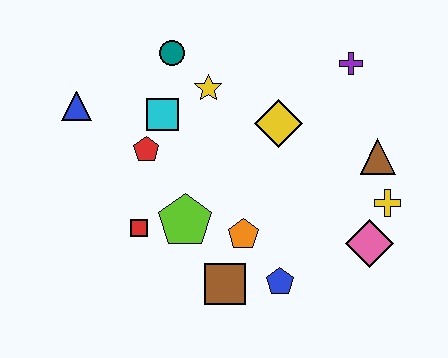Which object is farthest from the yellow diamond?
The blue triangle is farthest from the yellow diamond.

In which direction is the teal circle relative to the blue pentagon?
The teal circle is above the blue pentagon.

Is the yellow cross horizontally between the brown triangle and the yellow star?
No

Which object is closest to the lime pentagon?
The red square is closest to the lime pentagon.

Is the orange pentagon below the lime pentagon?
Yes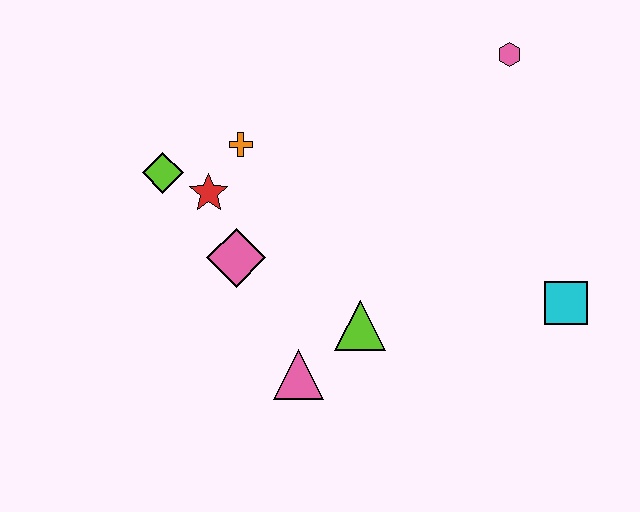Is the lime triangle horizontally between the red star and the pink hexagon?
Yes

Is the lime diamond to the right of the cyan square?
No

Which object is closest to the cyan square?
The lime triangle is closest to the cyan square.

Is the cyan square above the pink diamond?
No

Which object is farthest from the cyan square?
The lime diamond is farthest from the cyan square.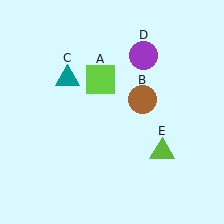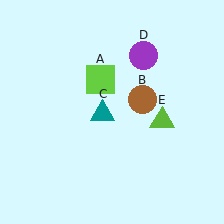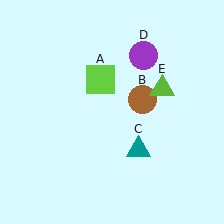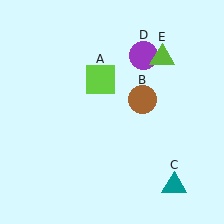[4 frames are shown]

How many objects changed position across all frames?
2 objects changed position: teal triangle (object C), lime triangle (object E).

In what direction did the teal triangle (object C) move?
The teal triangle (object C) moved down and to the right.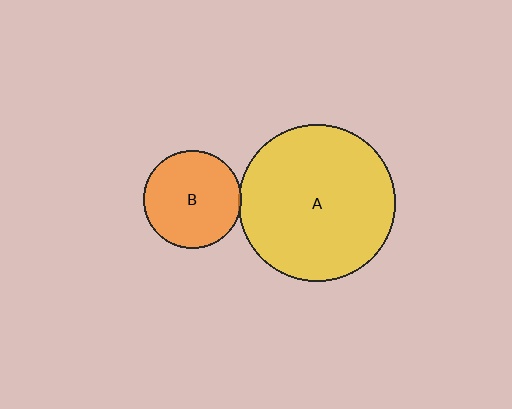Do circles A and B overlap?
Yes.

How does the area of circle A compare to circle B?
Approximately 2.5 times.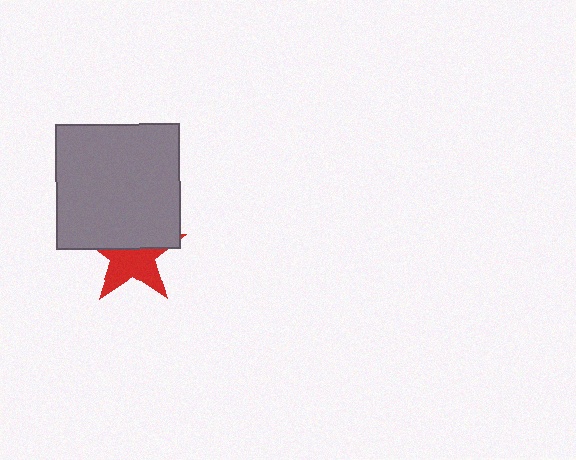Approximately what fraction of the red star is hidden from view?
Roughly 47% of the red star is hidden behind the gray square.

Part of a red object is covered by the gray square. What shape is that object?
It is a star.